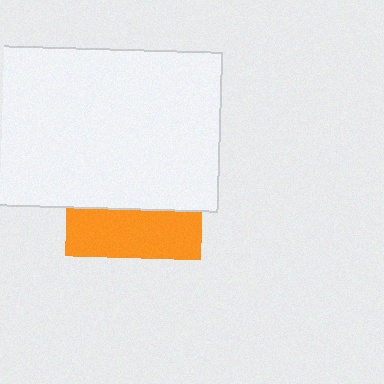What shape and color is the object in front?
The object in front is a white rectangle.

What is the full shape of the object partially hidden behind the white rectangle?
The partially hidden object is an orange square.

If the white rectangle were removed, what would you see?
You would see the complete orange square.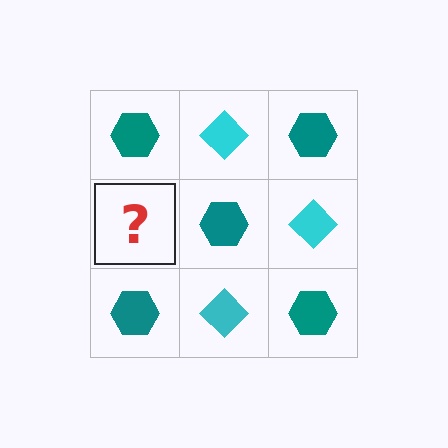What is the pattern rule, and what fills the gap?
The rule is that it alternates teal hexagon and cyan diamond in a checkerboard pattern. The gap should be filled with a cyan diamond.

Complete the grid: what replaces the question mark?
The question mark should be replaced with a cyan diamond.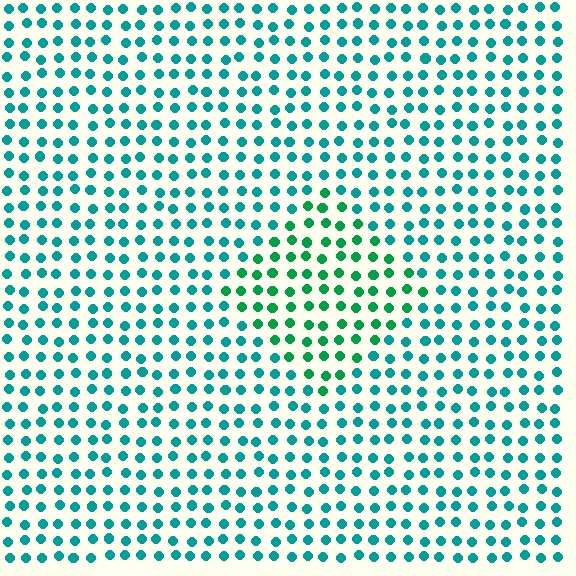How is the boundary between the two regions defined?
The boundary is defined purely by a slight shift in hue (about 31 degrees). Spacing, size, and orientation are identical on both sides.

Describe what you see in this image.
The image is filled with small teal elements in a uniform arrangement. A diamond-shaped region is visible where the elements are tinted to a slightly different hue, forming a subtle color boundary.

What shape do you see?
I see a diamond.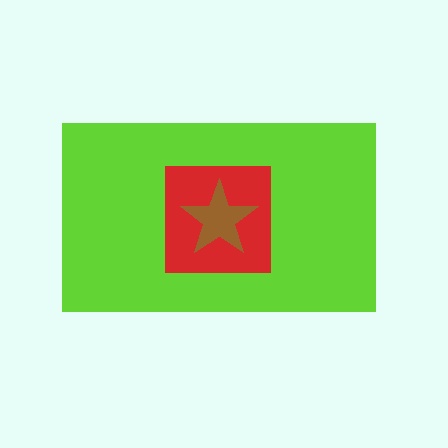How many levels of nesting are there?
3.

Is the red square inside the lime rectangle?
Yes.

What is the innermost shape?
The brown star.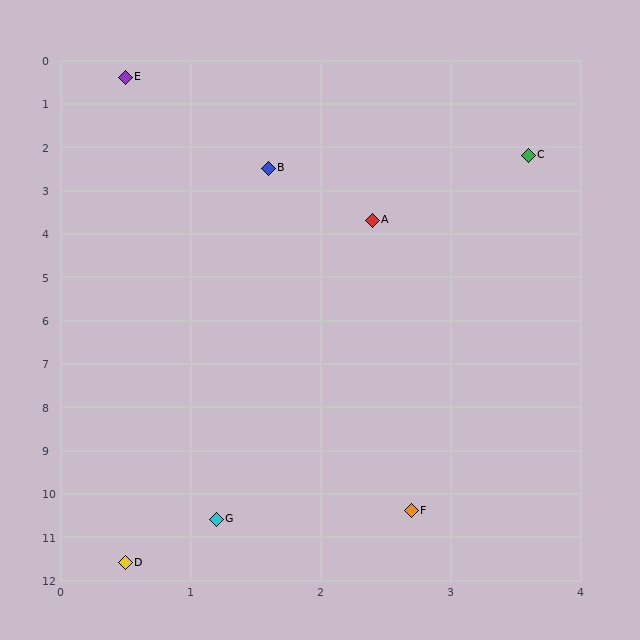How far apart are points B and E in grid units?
Points B and E are about 2.4 grid units apart.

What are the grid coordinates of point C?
Point C is at approximately (3.6, 2.2).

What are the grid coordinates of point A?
Point A is at approximately (2.4, 3.7).